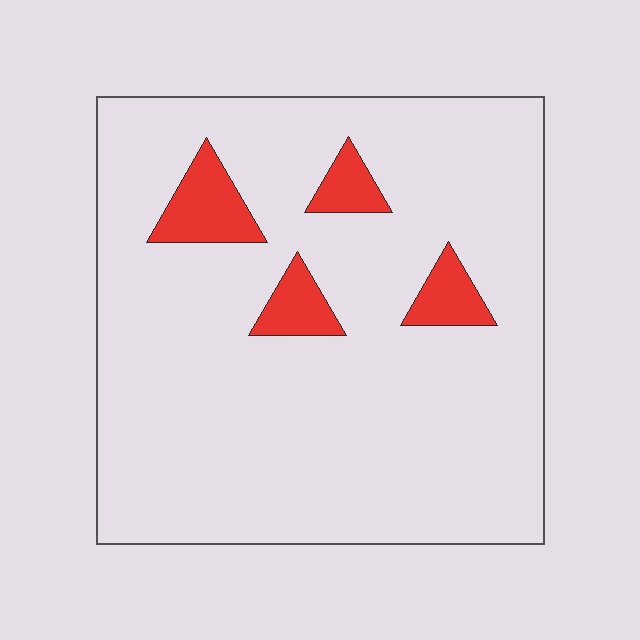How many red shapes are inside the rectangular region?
4.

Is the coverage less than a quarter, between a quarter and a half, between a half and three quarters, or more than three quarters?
Less than a quarter.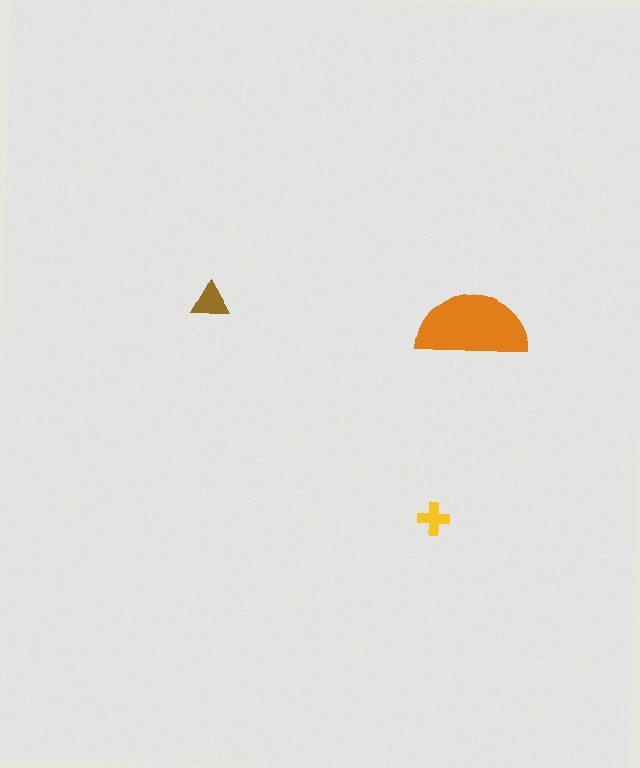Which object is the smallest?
The yellow cross.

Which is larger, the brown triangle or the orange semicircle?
The orange semicircle.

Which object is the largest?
The orange semicircle.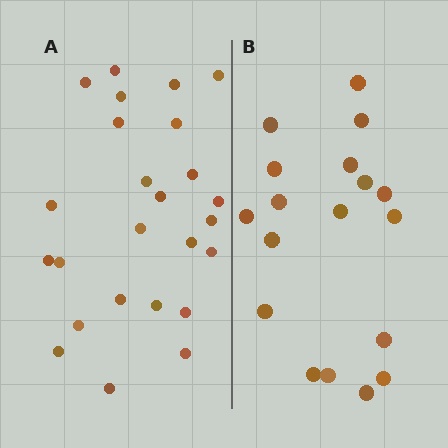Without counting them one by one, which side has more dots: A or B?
Region A (the left region) has more dots.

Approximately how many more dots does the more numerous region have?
Region A has roughly 8 or so more dots than region B.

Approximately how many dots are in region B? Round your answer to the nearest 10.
About 20 dots. (The exact count is 18, which rounds to 20.)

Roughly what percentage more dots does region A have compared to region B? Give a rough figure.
About 40% more.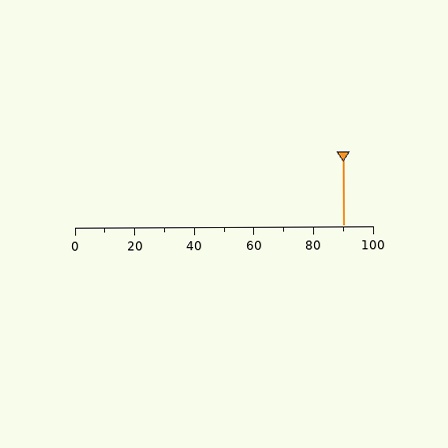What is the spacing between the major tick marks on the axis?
The major ticks are spaced 20 apart.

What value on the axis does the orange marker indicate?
The marker indicates approximately 90.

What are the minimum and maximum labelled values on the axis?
The axis runs from 0 to 100.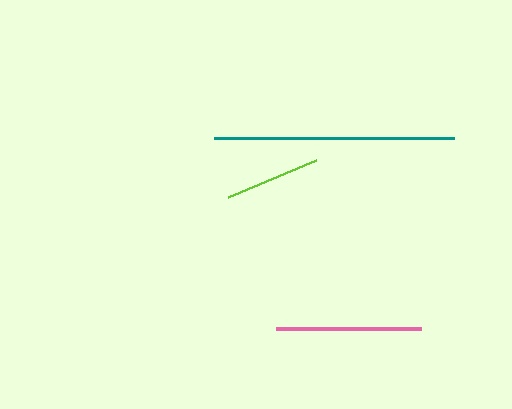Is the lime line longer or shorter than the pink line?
The pink line is longer than the lime line.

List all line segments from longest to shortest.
From longest to shortest: teal, pink, lime.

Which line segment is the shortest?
The lime line is the shortest at approximately 96 pixels.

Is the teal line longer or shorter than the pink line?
The teal line is longer than the pink line.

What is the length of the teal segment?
The teal segment is approximately 240 pixels long.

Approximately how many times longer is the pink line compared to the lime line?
The pink line is approximately 1.5 times the length of the lime line.